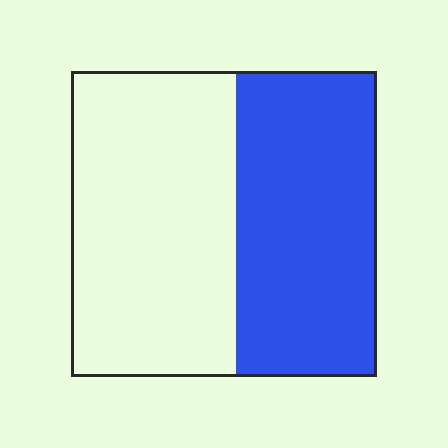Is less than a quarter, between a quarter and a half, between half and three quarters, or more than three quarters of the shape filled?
Between a quarter and a half.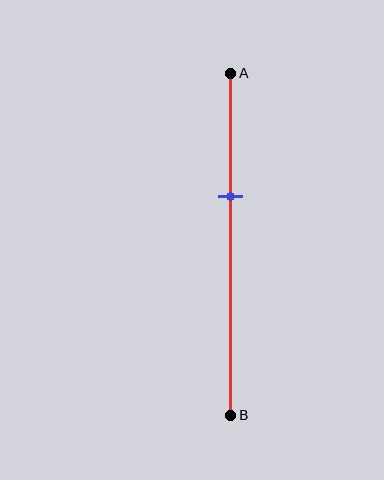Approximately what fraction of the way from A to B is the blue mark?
The blue mark is approximately 35% of the way from A to B.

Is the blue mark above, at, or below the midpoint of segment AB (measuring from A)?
The blue mark is above the midpoint of segment AB.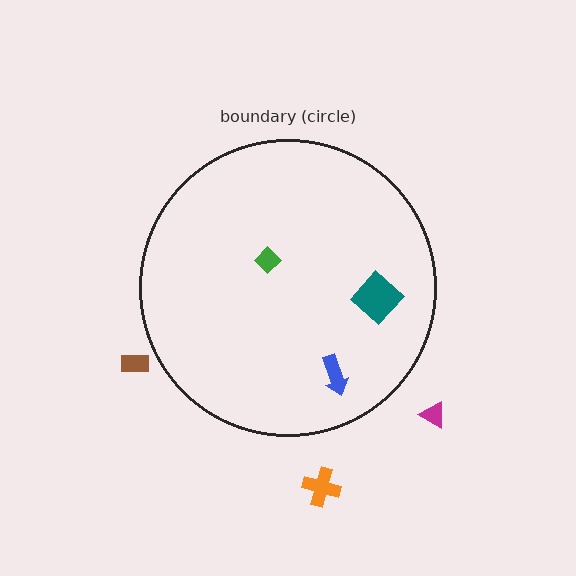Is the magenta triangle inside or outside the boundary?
Outside.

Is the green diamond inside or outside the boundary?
Inside.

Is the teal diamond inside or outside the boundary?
Inside.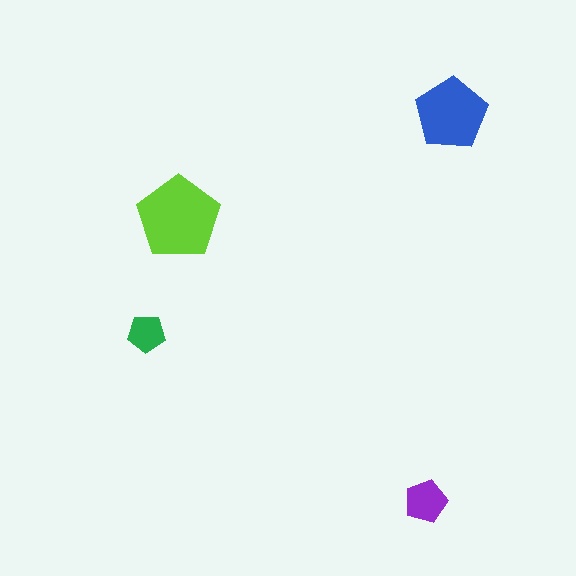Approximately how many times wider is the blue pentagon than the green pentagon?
About 2 times wider.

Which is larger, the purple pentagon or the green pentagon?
The purple one.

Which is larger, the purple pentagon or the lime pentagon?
The lime one.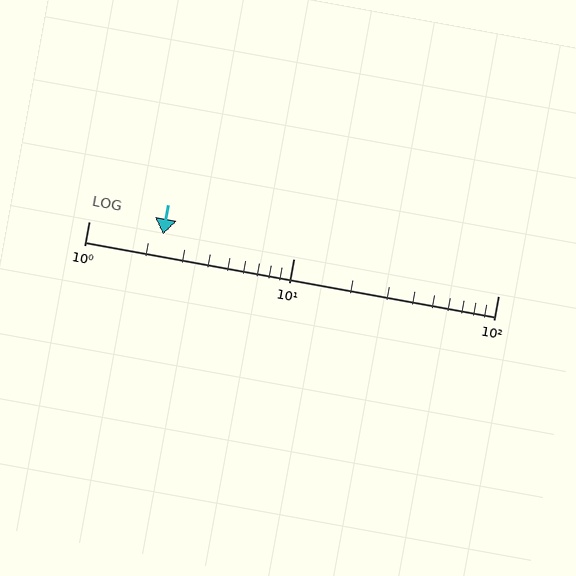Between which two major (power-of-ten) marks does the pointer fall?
The pointer is between 1 and 10.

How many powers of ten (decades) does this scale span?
The scale spans 2 decades, from 1 to 100.